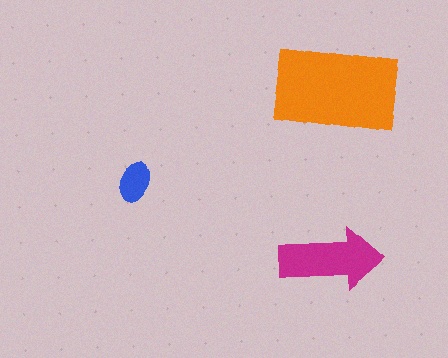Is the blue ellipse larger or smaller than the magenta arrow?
Smaller.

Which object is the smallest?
The blue ellipse.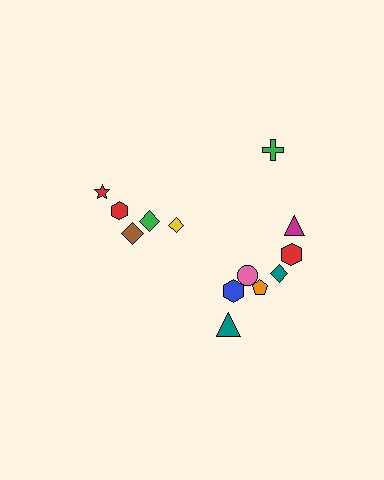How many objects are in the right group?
There are 8 objects.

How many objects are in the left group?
There are 5 objects.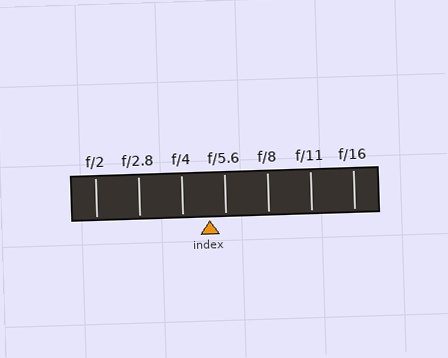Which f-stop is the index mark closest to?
The index mark is closest to f/5.6.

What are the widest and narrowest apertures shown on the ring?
The widest aperture shown is f/2 and the narrowest is f/16.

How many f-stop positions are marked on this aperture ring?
There are 7 f-stop positions marked.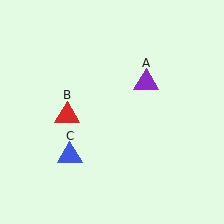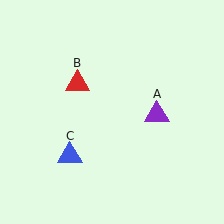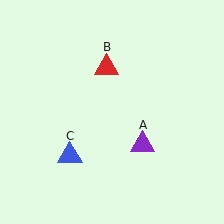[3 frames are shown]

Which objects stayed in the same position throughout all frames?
Blue triangle (object C) remained stationary.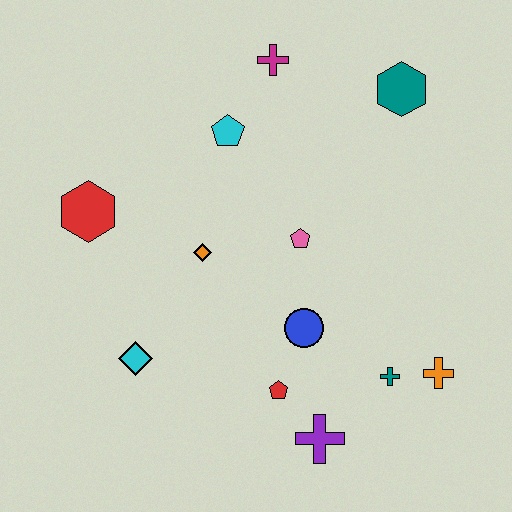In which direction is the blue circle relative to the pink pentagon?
The blue circle is below the pink pentagon.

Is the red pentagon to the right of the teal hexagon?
No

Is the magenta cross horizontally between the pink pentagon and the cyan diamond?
Yes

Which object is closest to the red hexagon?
The orange diamond is closest to the red hexagon.